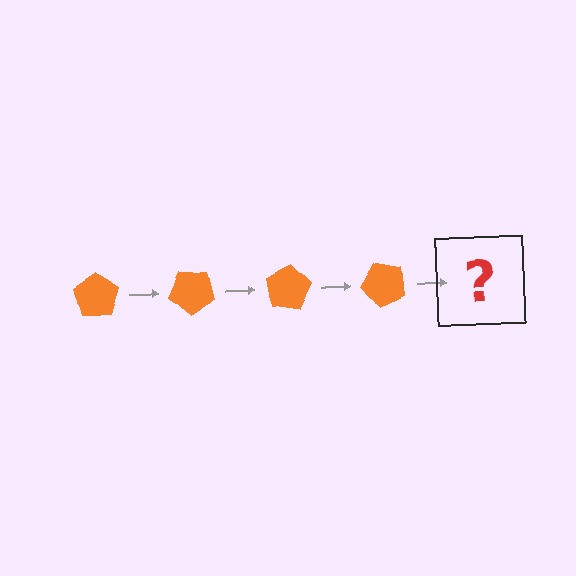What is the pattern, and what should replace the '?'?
The pattern is that the pentagon rotates 40 degrees each step. The '?' should be an orange pentagon rotated 160 degrees.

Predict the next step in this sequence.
The next step is an orange pentagon rotated 160 degrees.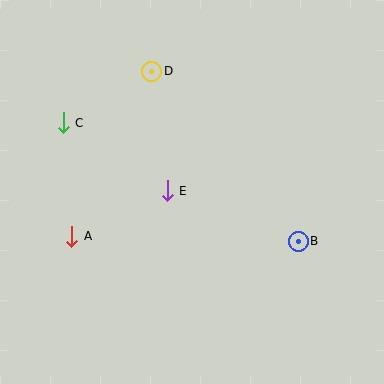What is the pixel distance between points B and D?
The distance between B and D is 224 pixels.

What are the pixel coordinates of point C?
Point C is at (63, 123).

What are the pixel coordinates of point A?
Point A is at (72, 236).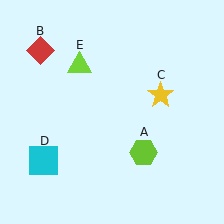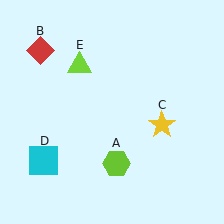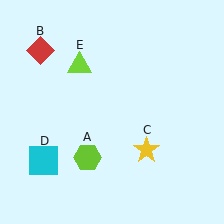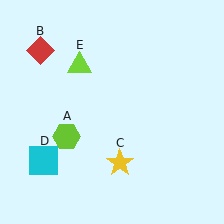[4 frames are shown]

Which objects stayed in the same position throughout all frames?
Red diamond (object B) and cyan square (object D) and lime triangle (object E) remained stationary.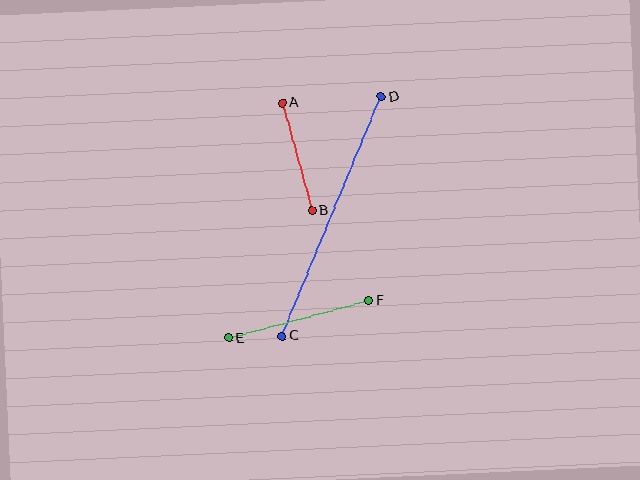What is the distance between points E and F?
The distance is approximately 145 pixels.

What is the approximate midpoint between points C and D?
The midpoint is at approximately (332, 216) pixels.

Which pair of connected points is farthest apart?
Points C and D are farthest apart.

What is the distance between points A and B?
The distance is approximately 112 pixels.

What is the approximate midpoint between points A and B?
The midpoint is at approximately (297, 157) pixels.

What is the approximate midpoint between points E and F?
The midpoint is at approximately (298, 319) pixels.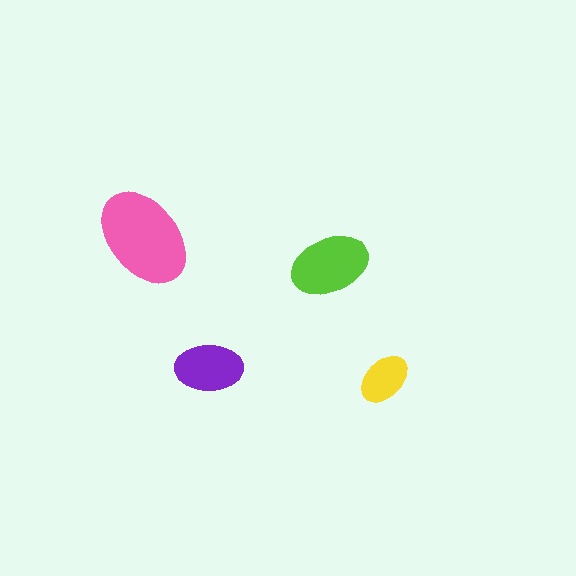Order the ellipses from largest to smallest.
the pink one, the lime one, the purple one, the yellow one.